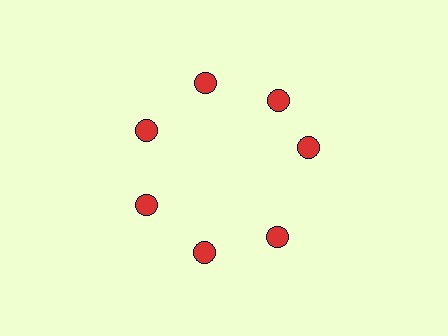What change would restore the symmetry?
The symmetry would be restored by rotating it back into even spacing with its neighbors so that all 7 circles sit at equal angles and equal distance from the center.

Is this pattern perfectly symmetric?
No. The 7 red circles are arranged in a ring, but one element near the 3 o'clock position is rotated out of alignment along the ring, breaking the 7-fold rotational symmetry.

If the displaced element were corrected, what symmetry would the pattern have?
It would have 7-fold rotational symmetry — the pattern would map onto itself every 51 degrees.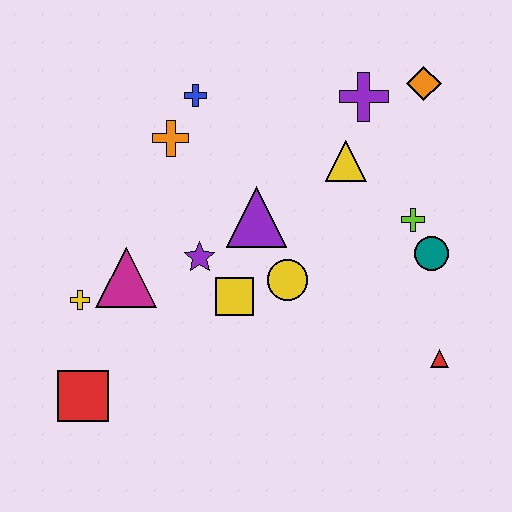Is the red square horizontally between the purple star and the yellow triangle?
No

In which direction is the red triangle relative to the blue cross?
The red triangle is below the blue cross.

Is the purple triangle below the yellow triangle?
Yes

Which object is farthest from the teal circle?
The red square is farthest from the teal circle.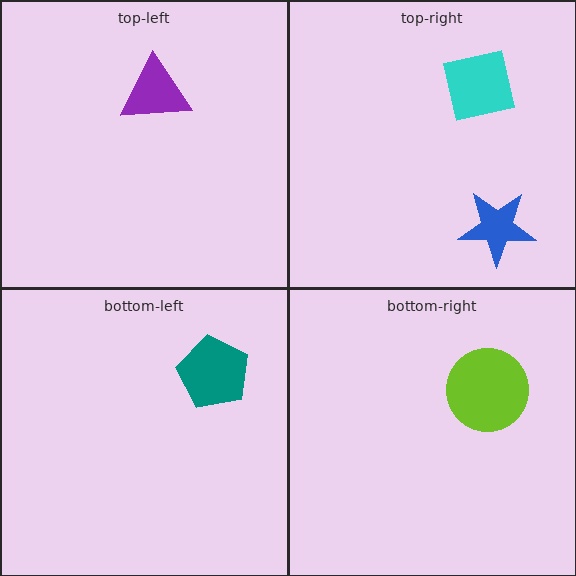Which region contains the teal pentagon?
The bottom-left region.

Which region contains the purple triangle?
The top-left region.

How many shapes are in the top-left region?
1.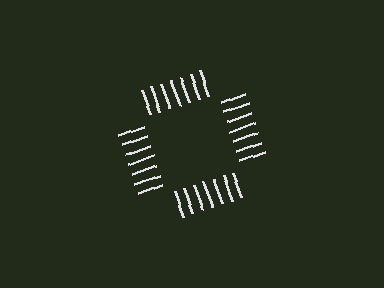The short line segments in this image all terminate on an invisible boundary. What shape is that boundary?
An illusory square — the line segments terminate on its edges but no continuous stroke is drawn.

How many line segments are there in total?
28 — 7 along each of the 4 edges.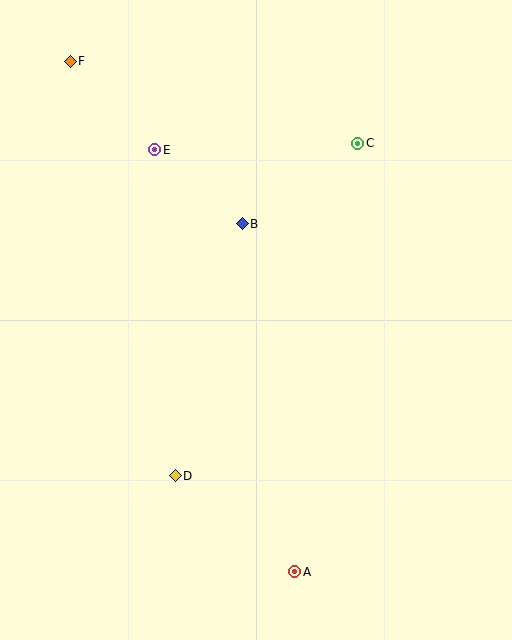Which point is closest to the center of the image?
Point B at (242, 224) is closest to the center.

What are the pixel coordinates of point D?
Point D is at (175, 476).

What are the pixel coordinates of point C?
Point C is at (358, 143).